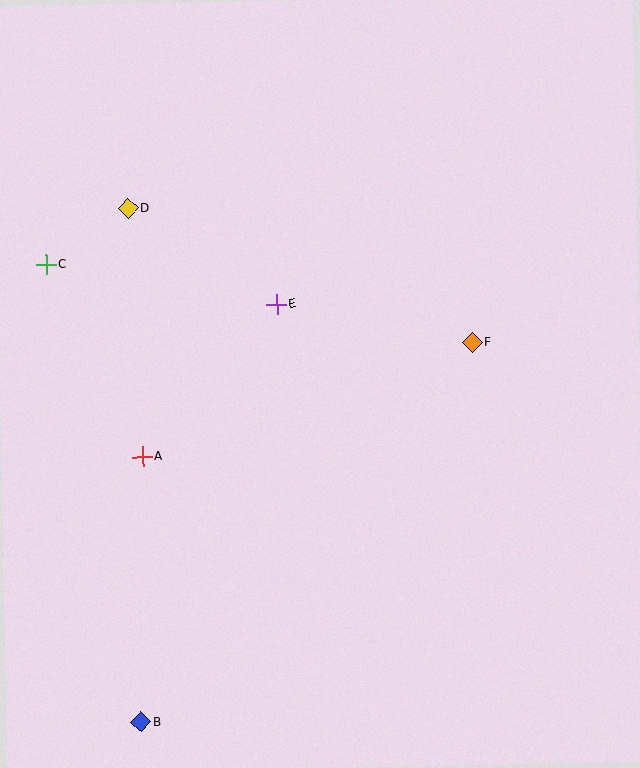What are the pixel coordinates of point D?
Point D is at (128, 208).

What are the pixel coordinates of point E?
Point E is at (277, 304).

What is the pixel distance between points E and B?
The distance between E and B is 440 pixels.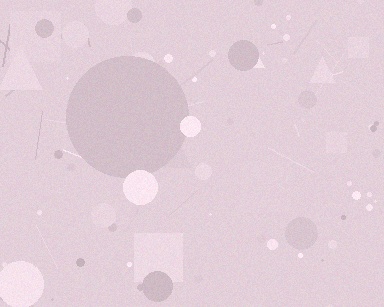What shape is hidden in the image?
A circle is hidden in the image.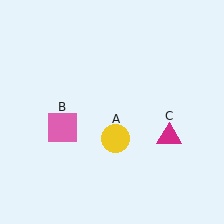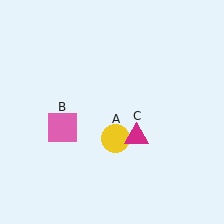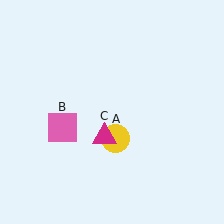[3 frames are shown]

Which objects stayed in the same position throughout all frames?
Yellow circle (object A) and pink square (object B) remained stationary.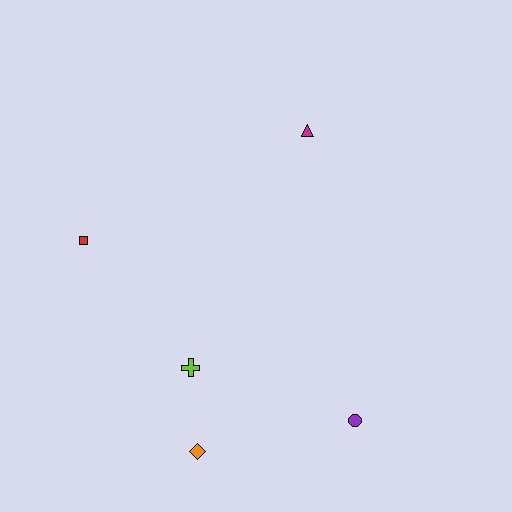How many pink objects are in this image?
There are no pink objects.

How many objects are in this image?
There are 5 objects.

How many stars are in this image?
There are no stars.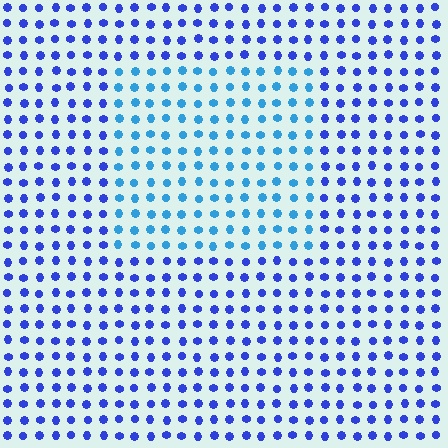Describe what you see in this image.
The image is filled with small blue elements in a uniform arrangement. A rectangle-shaped region is visible where the elements are tinted to a slightly different hue, forming a subtle color boundary.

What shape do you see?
I see a rectangle.